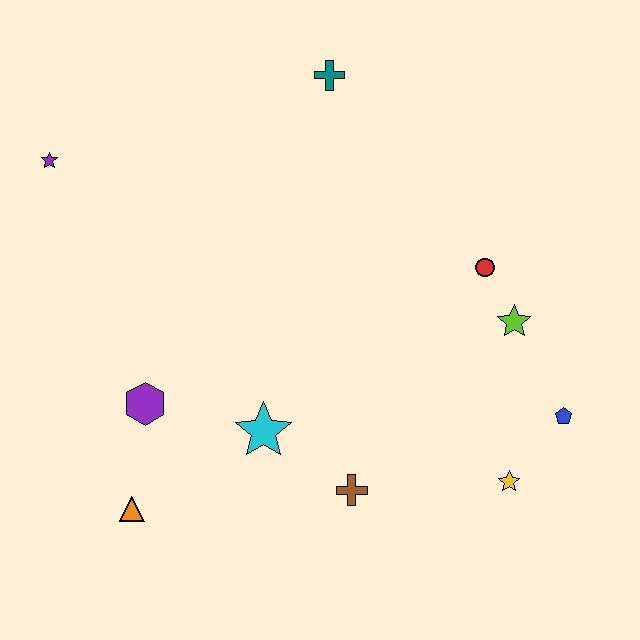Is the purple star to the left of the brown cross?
Yes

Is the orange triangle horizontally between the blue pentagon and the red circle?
No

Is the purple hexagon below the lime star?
Yes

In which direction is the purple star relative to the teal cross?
The purple star is to the left of the teal cross.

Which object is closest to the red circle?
The lime star is closest to the red circle.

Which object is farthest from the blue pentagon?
The purple star is farthest from the blue pentagon.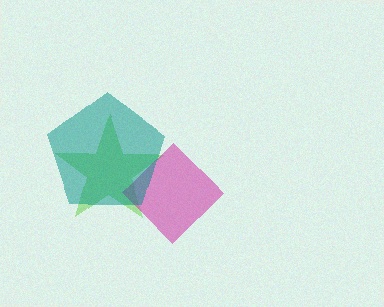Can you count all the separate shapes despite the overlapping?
Yes, there are 3 separate shapes.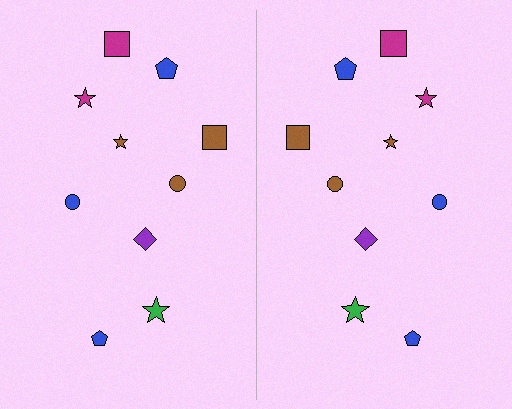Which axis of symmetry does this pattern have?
The pattern has a vertical axis of symmetry running through the center of the image.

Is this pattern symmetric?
Yes, this pattern has bilateral (reflection) symmetry.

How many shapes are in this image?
There are 20 shapes in this image.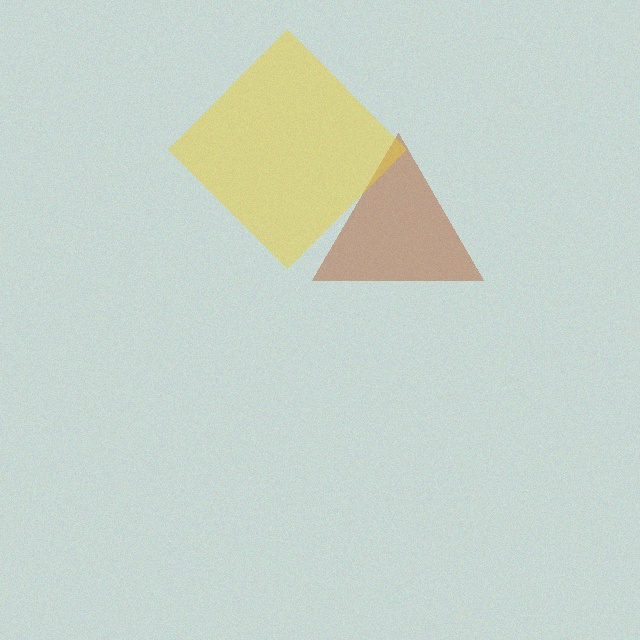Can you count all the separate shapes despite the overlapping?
Yes, there are 2 separate shapes.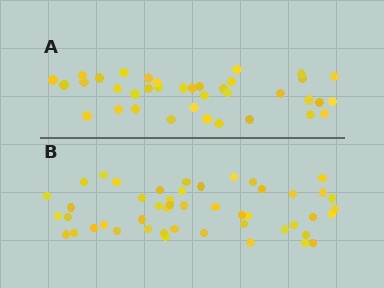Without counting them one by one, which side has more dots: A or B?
Region B (the bottom region) has more dots.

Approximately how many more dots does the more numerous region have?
Region B has roughly 12 or so more dots than region A.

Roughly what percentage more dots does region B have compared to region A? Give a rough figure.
About 30% more.